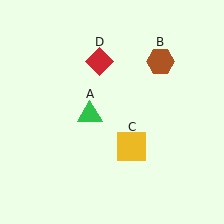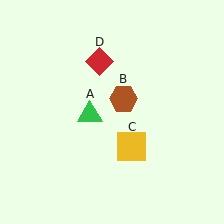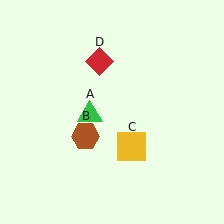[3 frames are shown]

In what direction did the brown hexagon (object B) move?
The brown hexagon (object B) moved down and to the left.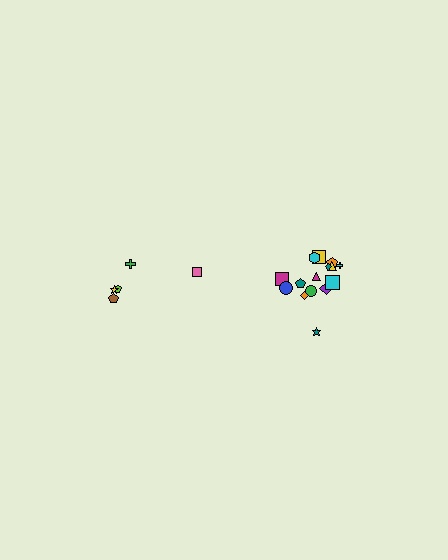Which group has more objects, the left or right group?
The right group.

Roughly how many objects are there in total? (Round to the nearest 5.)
Roughly 20 objects in total.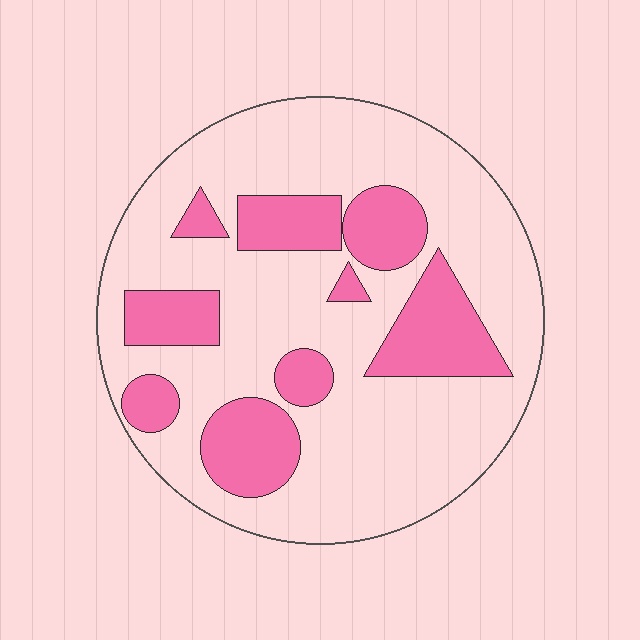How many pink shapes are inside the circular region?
9.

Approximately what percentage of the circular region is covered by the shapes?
Approximately 25%.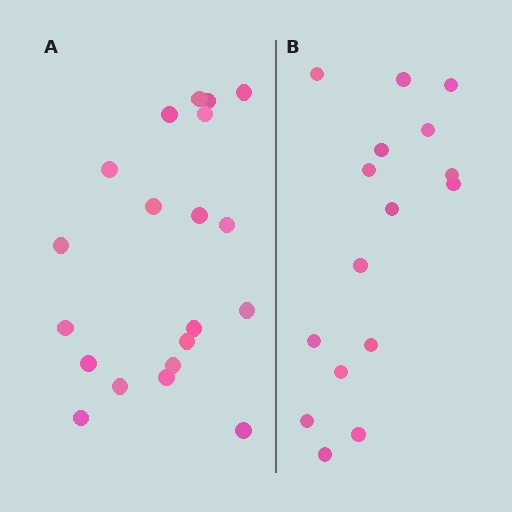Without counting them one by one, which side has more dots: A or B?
Region A (the left region) has more dots.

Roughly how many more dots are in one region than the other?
Region A has about 4 more dots than region B.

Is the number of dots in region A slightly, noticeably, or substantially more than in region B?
Region A has noticeably more, but not dramatically so. The ratio is roughly 1.2 to 1.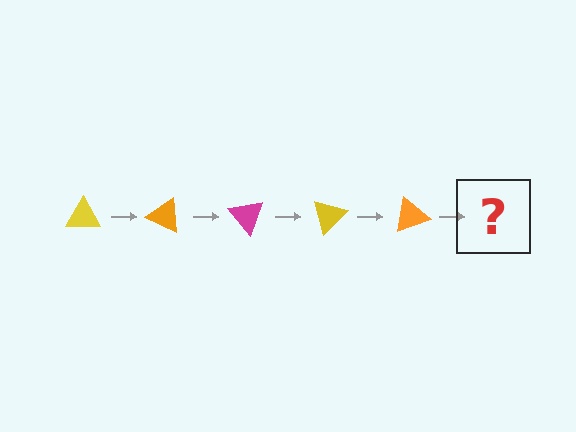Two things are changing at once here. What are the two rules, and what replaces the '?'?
The two rules are that it rotates 25 degrees each step and the color cycles through yellow, orange, and magenta. The '?' should be a magenta triangle, rotated 125 degrees from the start.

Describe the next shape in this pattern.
It should be a magenta triangle, rotated 125 degrees from the start.